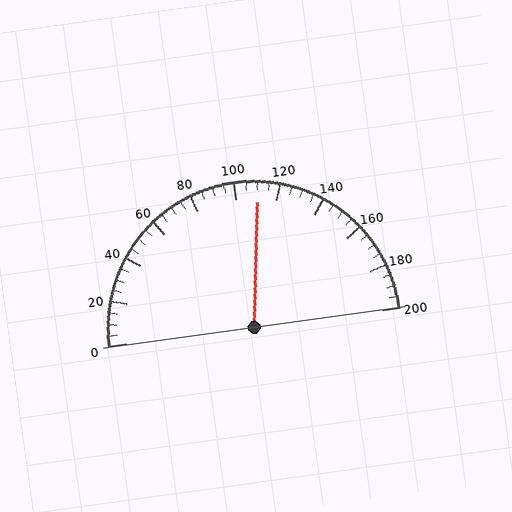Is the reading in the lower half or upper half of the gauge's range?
The reading is in the upper half of the range (0 to 200).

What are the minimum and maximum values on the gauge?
The gauge ranges from 0 to 200.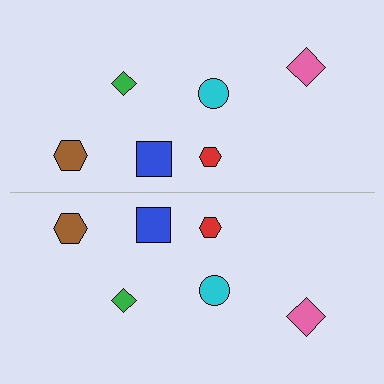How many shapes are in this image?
There are 12 shapes in this image.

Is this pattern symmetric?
Yes, this pattern has bilateral (reflection) symmetry.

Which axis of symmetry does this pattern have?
The pattern has a horizontal axis of symmetry running through the center of the image.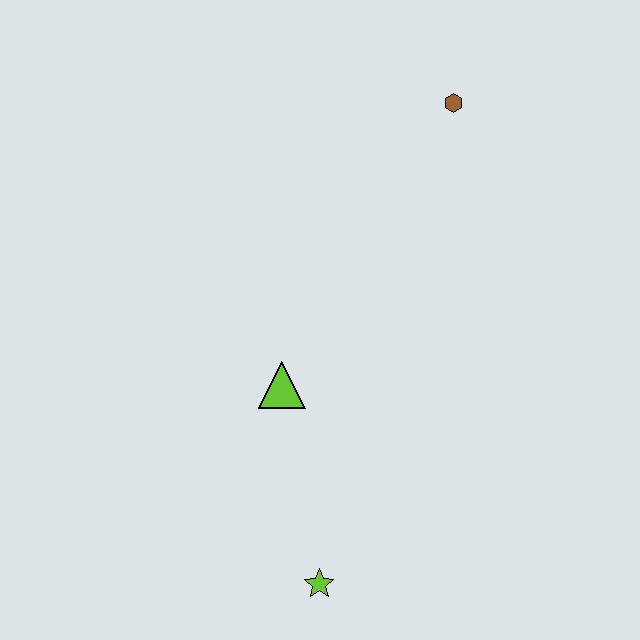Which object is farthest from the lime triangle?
The brown hexagon is farthest from the lime triangle.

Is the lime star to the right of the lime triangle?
Yes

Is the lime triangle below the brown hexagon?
Yes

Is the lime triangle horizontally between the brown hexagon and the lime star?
No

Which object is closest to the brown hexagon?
The lime triangle is closest to the brown hexagon.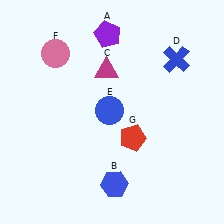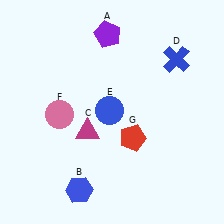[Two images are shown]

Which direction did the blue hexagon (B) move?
The blue hexagon (B) moved left.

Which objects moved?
The objects that moved are: the blue hexagon (B), the magenta triangle (C), the pink circle (F).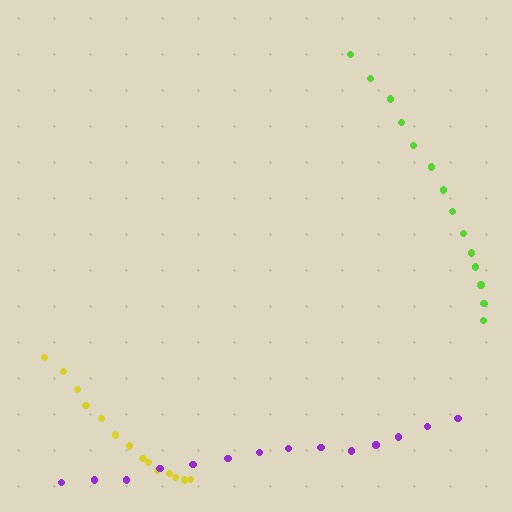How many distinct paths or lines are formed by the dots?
There are 3 distinct paths.